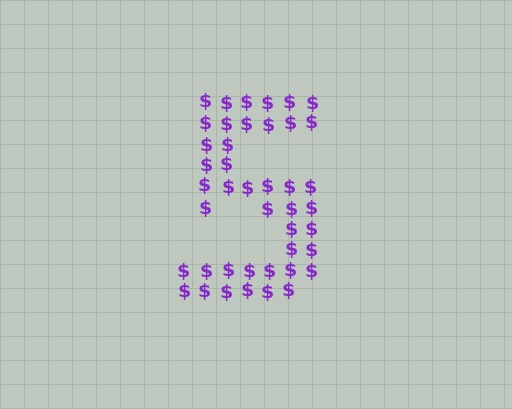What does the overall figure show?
The overall figure shows the digit 5.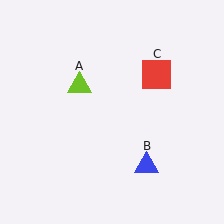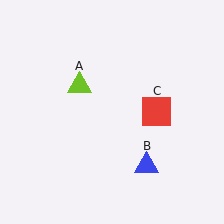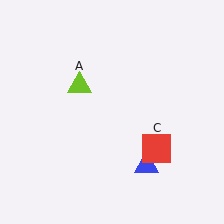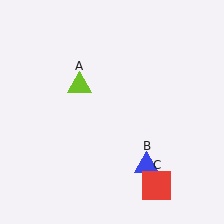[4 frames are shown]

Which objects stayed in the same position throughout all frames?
Lime triangle (object A) and blue triangle (object B) remained stationary.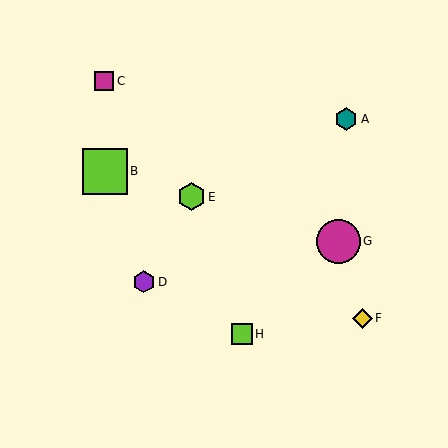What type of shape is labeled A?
Shape A is a teal hexagon.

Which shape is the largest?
The lime square (labeled B) is the largest.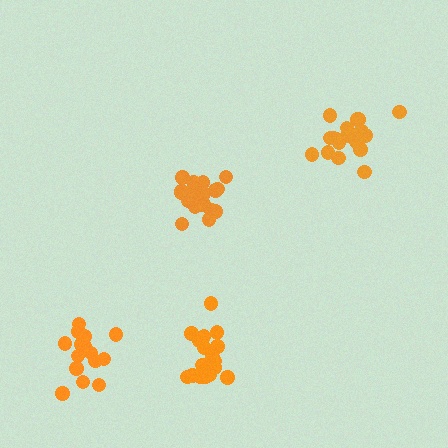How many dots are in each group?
Group 1: 20 dots, Group 2: 20 dots, Group 3: 15 dots, Group 4: 19 dots (74 total).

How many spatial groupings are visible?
There are 4 spatial groupings.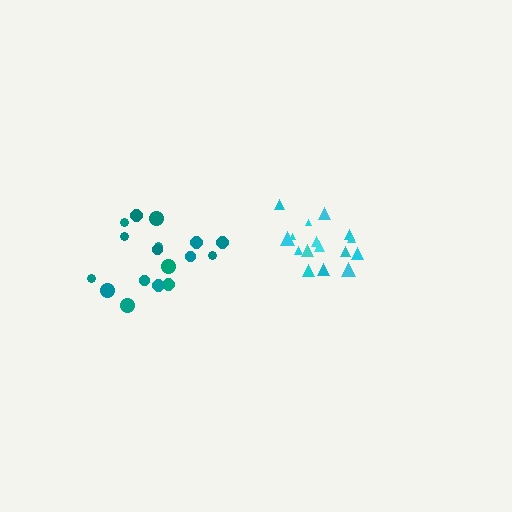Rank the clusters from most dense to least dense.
cyan, teal.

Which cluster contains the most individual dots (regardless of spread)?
Teal (17).